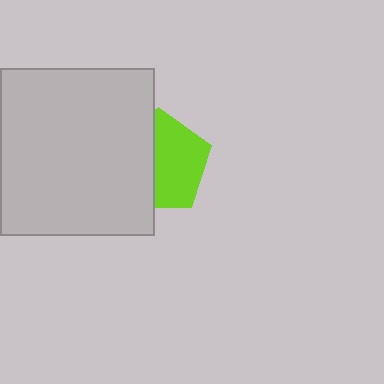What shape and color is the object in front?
The object in front is a light gray rectangle.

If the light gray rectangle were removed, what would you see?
You would see the complete lime pentagon.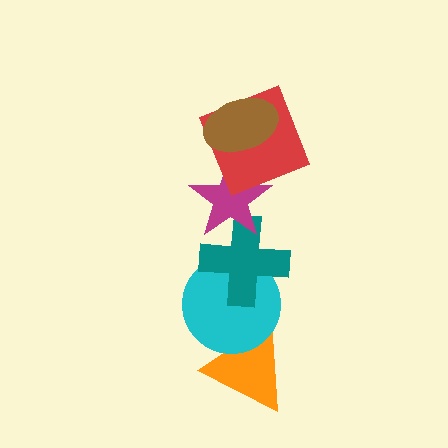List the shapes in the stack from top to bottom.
From top to bottom: the brown ellipse, the red square, the magenta star, the teal cross, the cyan circle, the orange triangle.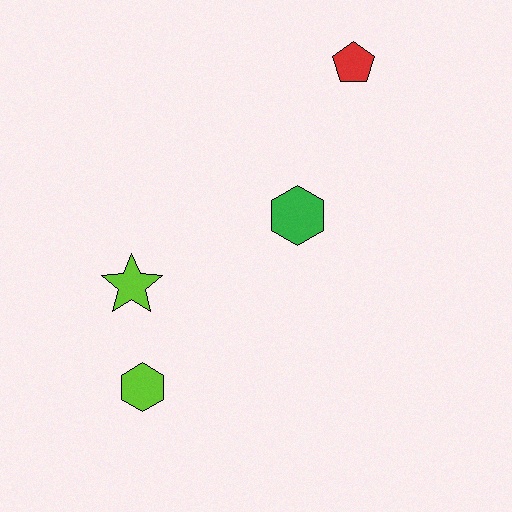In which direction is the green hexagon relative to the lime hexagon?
The green hexagon is above the lime hexagon.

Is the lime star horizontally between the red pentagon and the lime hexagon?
No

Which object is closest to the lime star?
The lime hexagon is closest to the lime star.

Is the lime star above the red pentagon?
No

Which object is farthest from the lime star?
The red pentagon is farthest from the lime star.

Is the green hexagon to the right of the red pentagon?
No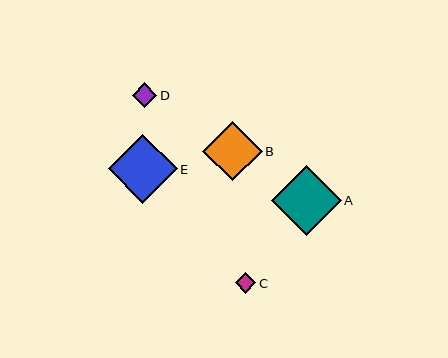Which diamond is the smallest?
Diamond C is the smallest with a size of approximately 21 pixels.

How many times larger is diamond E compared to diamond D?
Diamond E is approximately 2.8 times the size of diamond D.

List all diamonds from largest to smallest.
From largest to smallest: A, E, B, D, C.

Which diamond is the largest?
Diamond A is the largest with a size of approximately 70 pixels.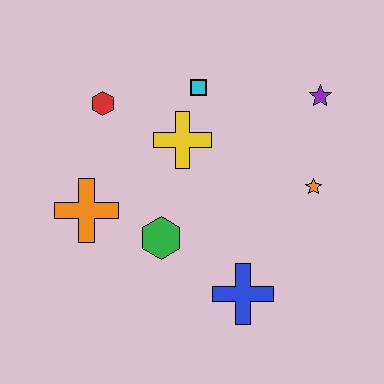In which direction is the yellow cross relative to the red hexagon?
The yellow cross is to the right of the red hexagon.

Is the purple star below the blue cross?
No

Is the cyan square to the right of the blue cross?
No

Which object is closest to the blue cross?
The green hexagon is closest to the blue cross.